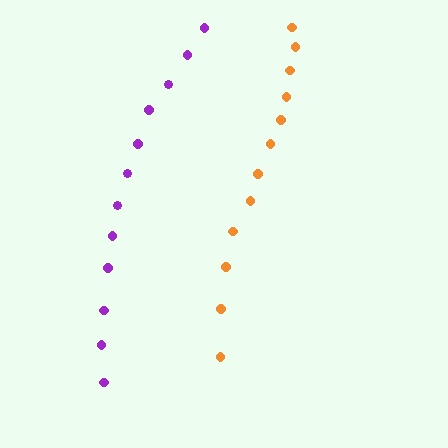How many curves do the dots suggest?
There are 2 distinct paths.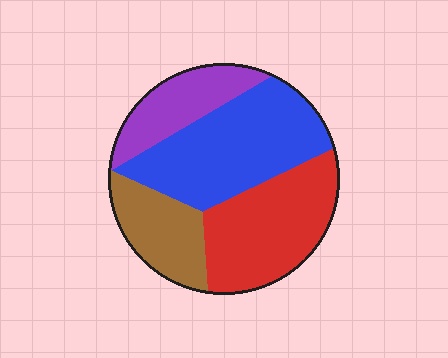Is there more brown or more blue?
Blue.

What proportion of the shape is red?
Red covers around 30% of the shape.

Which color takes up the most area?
Blue, at roughly 35%.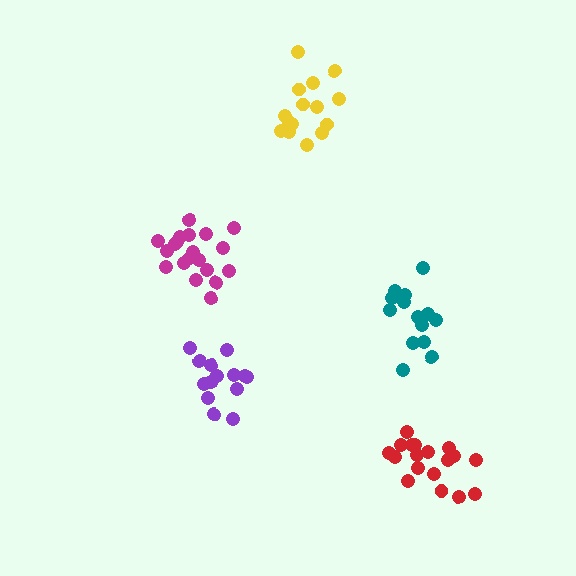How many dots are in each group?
Group 1: 20 dots, Group 2: 18 dots, Group 3: 15 dots, Group 4: 14 dots, Group 5: 15 dots (82 total).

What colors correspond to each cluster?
The clusters are colored: magenta, red, teal, purple, yellow.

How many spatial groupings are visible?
There are 5 spatial groupings.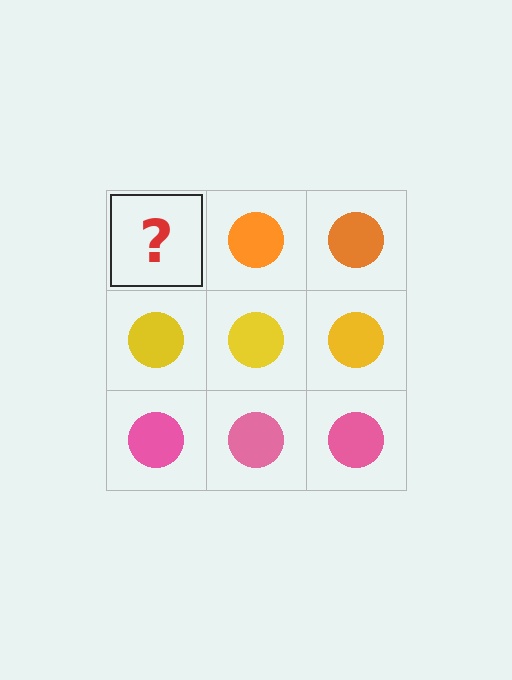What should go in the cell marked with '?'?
The missing cell should contain an orange circle.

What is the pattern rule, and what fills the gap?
The rule is that each row has a consistent color. The gap should be filled with an orange circle.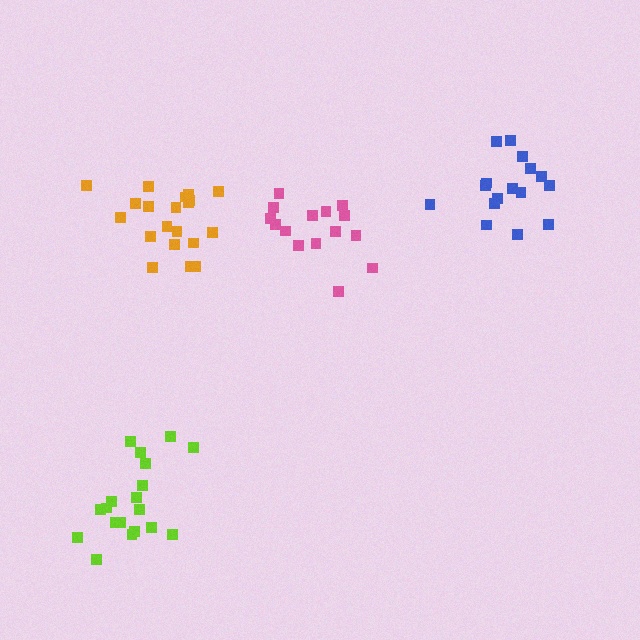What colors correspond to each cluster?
The clusters are colored: blue, lime, pink, orange.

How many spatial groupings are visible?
There are 4 spatial groupings.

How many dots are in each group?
Group 1: 16 dots, Group 2: 19 dots, Group 3: 15 dots, Group 4: 20 dots (70 total).